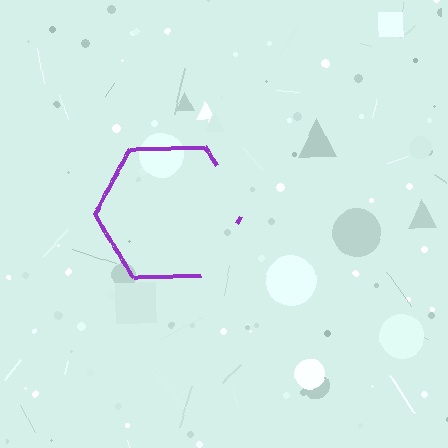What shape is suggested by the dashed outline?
The dashed outline suggests a hexagon.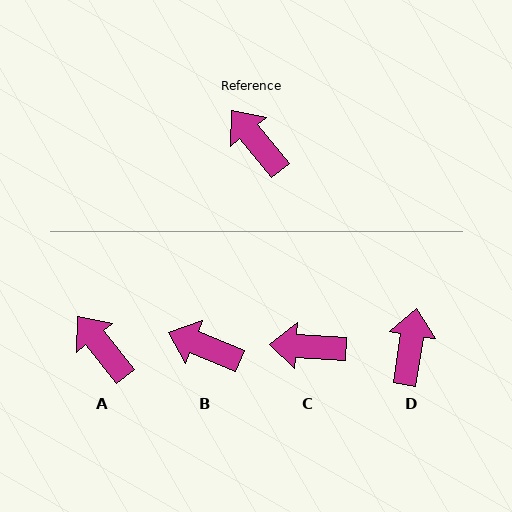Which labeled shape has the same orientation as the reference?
A.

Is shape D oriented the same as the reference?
No, it is off by about 48 degrees.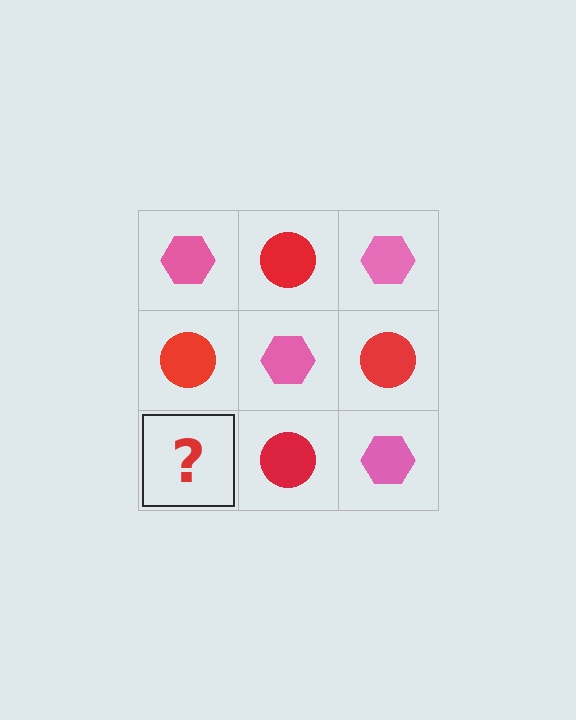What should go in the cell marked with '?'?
The missing cell should contain a pink hexagon.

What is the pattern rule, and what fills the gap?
The rule is that it alternates pink hexagon and red circle in a checkerboard pattern. The gap should be filled with a pink hexagon.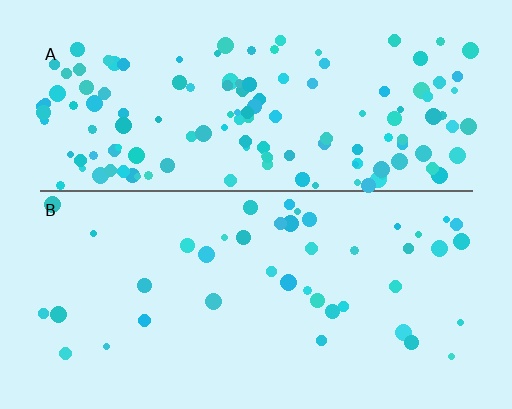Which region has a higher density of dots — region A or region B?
A (the top).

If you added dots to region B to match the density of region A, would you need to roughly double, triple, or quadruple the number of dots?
Approximately triple.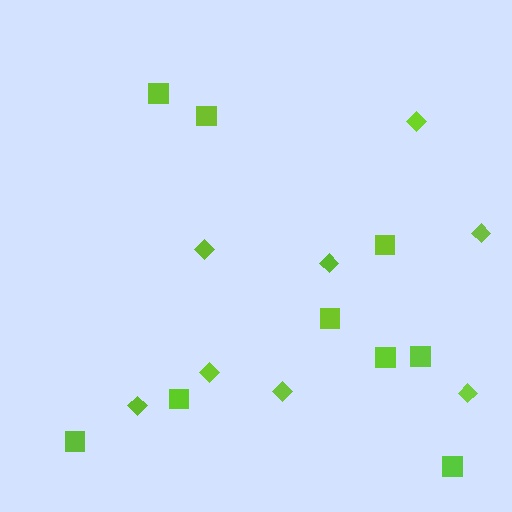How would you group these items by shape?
There are 2 groups: one group of squares (9) and one group of diamonds (8).